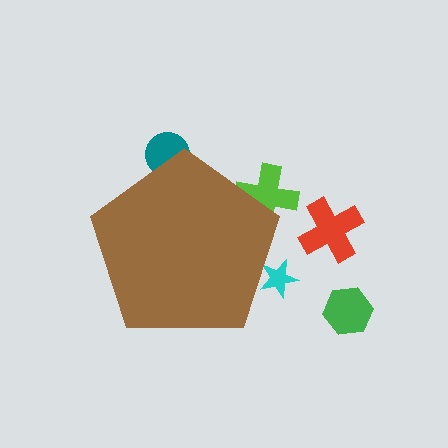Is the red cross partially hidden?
No, the red cross is fully visible.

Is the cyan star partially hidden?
Yes, the cyan star is partially hidden behind the brown pentagon.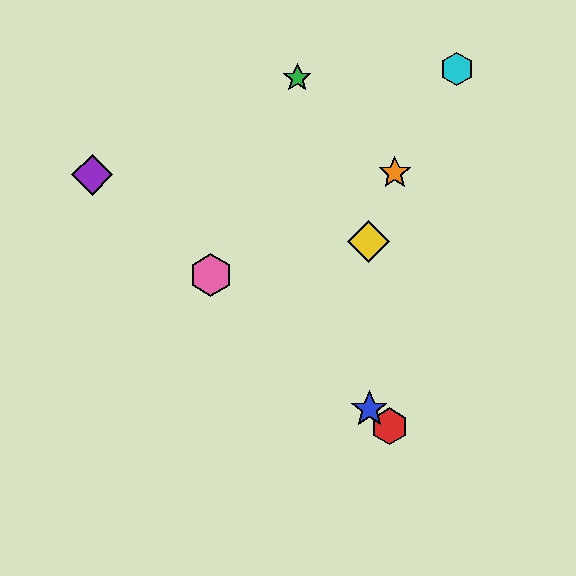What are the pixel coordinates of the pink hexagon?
The pink hexagon is at (211, 275).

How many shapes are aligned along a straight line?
4 shapes (the red hexagon, the blue star, the purple diamond, the pink hexagon) are aligned along a straight line.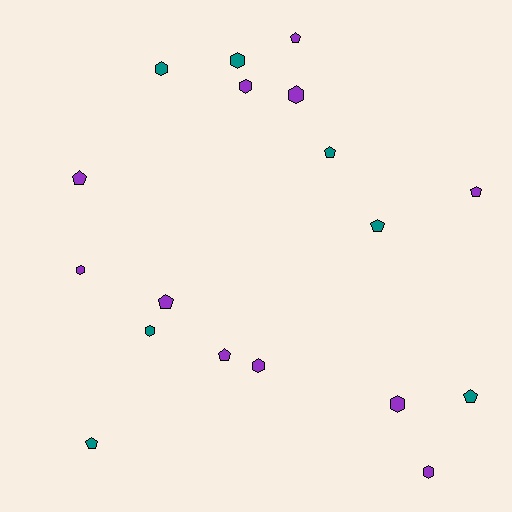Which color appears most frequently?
Purple, with 11 objects.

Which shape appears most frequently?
Hexagon, with 9 objects.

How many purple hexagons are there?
There are 6 purple hexagons.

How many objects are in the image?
There are 18 objects.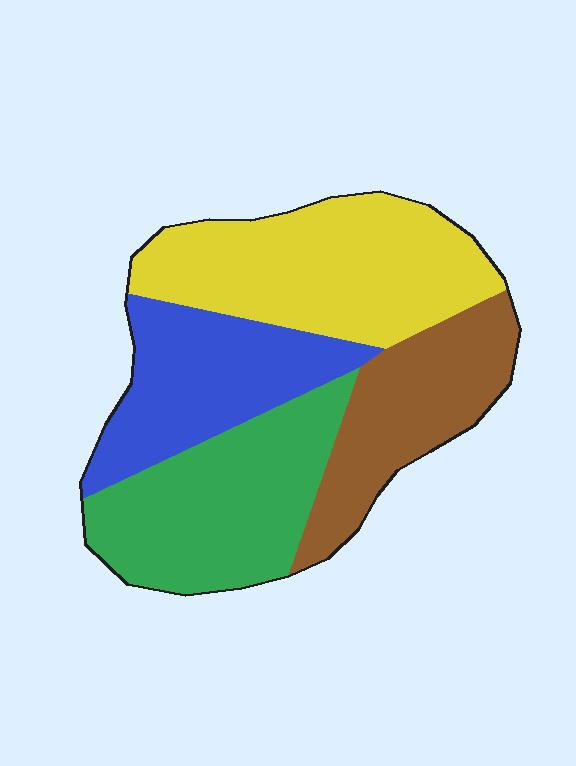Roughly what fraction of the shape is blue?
Blue takes up between a sixth and a third of the shape.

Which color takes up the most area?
Yellow, at roughly 30%.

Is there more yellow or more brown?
Yellow.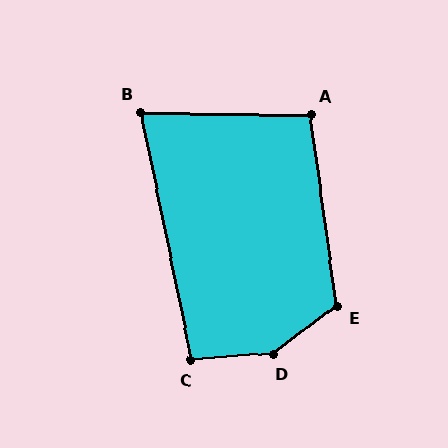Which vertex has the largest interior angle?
D, at approximately 146 degrees.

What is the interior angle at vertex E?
Approximately 120 degrees (obtuse).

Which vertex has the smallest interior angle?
B, at approximately 78 degrees.